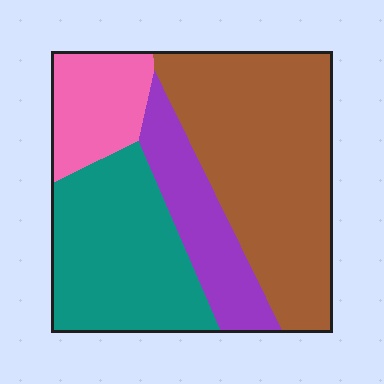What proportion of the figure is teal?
Teal takes up between a quarter and a half of the figure.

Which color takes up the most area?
Brown, at roughly 40%.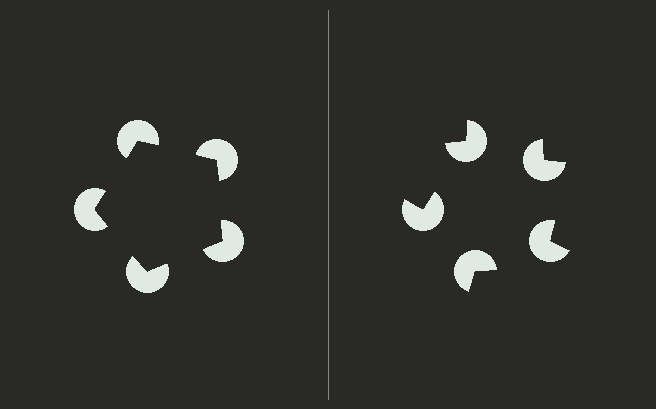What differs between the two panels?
The pac-man discs are positioned identically on both sides; only the wedge orientations differ. On the left they align to a pentagon; on the right they are misaligned.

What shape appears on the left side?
An illusory pentagon.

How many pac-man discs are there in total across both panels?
10 — 5 on each side.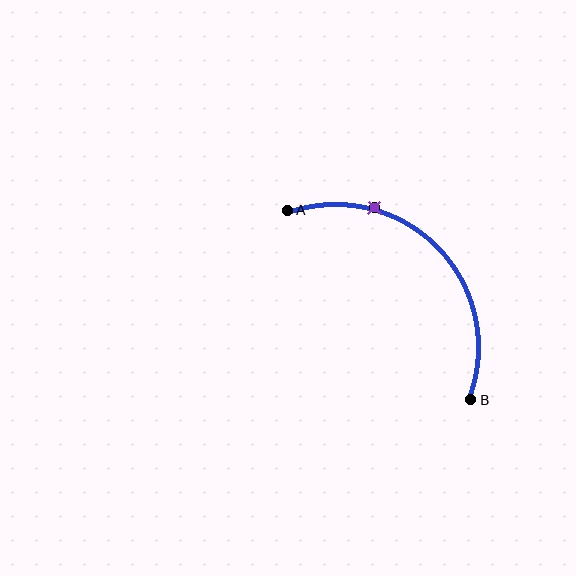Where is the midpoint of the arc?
The arc midpoint is the point on the curve farthest from the straight line joining A and B. It sits above and to the right of that line.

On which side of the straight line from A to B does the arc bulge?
The arc bulges above and to the right of the straight line connecting A and B.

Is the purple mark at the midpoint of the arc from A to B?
No. The purple mark lies on the arc but is closer to endpoint A. The arc midpoint would be at the point on the curve equidistant along the arc from both A and B.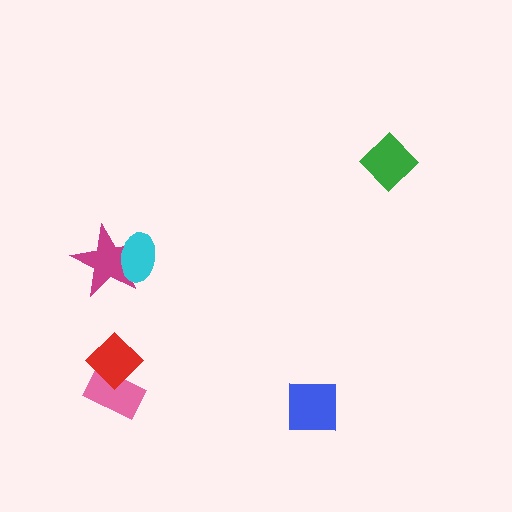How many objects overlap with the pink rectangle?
1 object overlaps with the pink rectangle.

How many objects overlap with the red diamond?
1 object overlaps with the red diamond.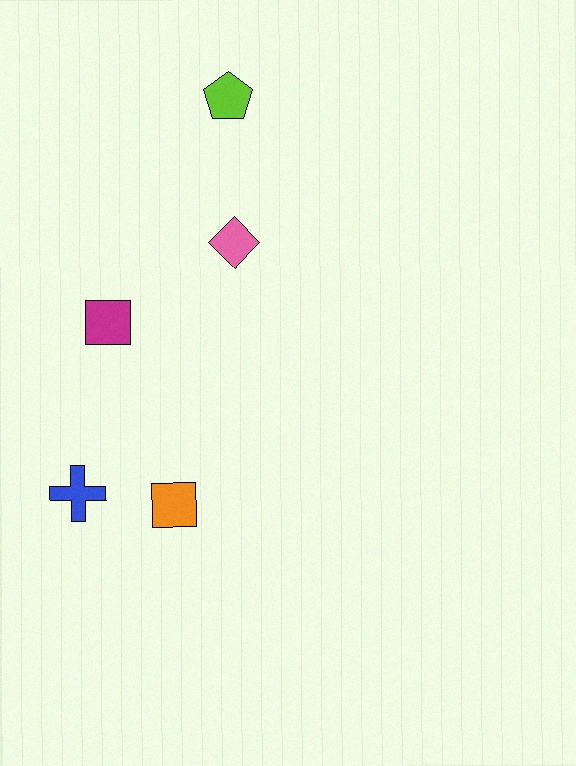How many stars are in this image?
There are no stars.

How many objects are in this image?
There are 5 objects.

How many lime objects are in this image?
There is 1 lime object.